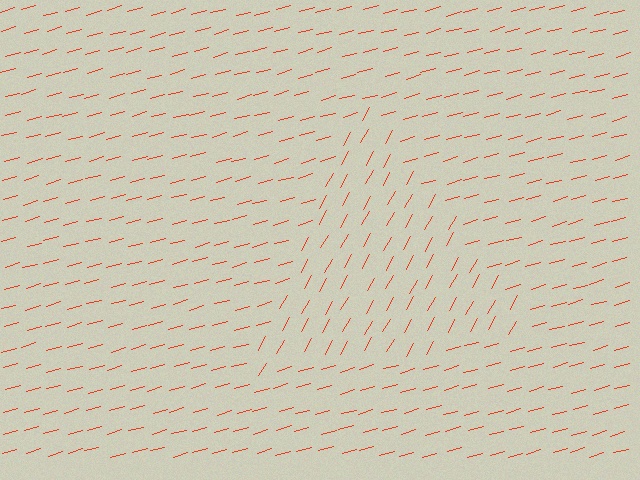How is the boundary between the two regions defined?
The boundary is defined purely by a change in line orientation (approximately 45 degrees difference). All lines are the same color and thickness.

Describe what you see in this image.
The image is filled with small red line segments. A triangle region in the image has lines oriented differently from the surrounding lines, creating a visible texture boundary.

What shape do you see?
I see a triangle.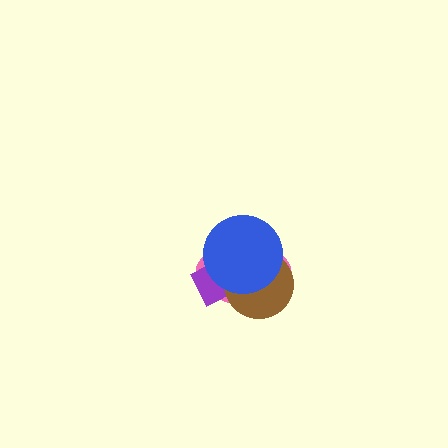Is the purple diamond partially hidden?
Yes, it is partially covered by another shape.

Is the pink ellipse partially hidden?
Yes, it is partially covered by another shape.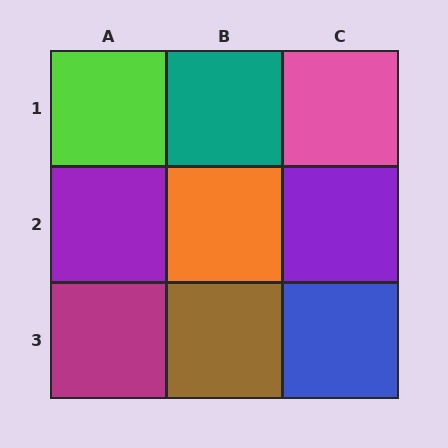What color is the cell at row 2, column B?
Orange.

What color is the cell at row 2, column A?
Purple.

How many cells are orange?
1 cell is orange.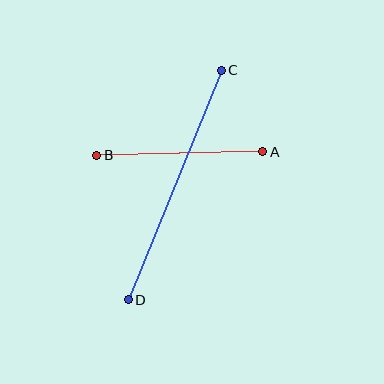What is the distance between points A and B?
The distance is approximately 166 pixels.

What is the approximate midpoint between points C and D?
The midpoint is at approximately (175, 185) pixels.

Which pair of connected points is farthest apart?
Points C and D are farthest apart.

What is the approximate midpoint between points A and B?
The midpoint is at approximately (180, 153) pixels.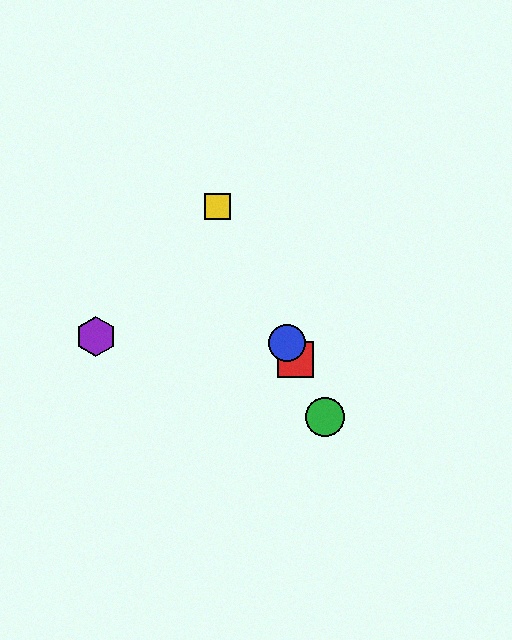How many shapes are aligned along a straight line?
4 shapes (the red square, the blue circle, the green circle, the yellow square) are aligned along a straight line.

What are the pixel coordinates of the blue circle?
The blue circle is at (287, 343).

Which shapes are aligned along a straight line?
The red square, the blue circle, the green circle, the yellow square are aligned along a straight line.